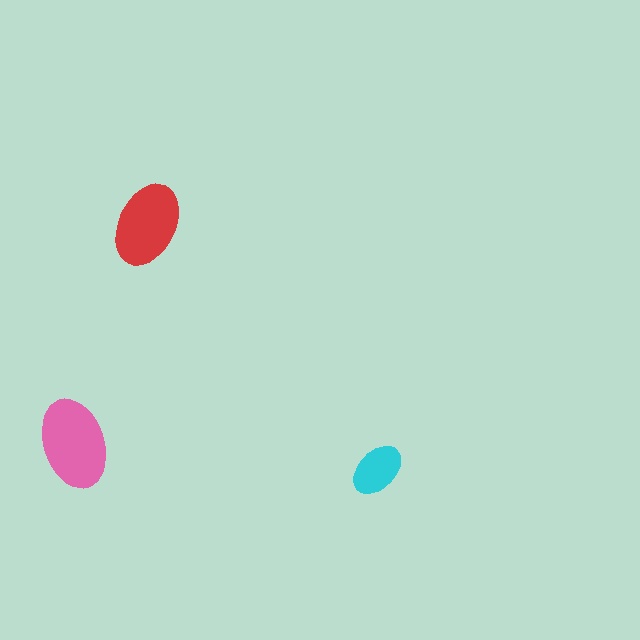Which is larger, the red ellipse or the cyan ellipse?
The red one.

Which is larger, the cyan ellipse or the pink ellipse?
The pink one.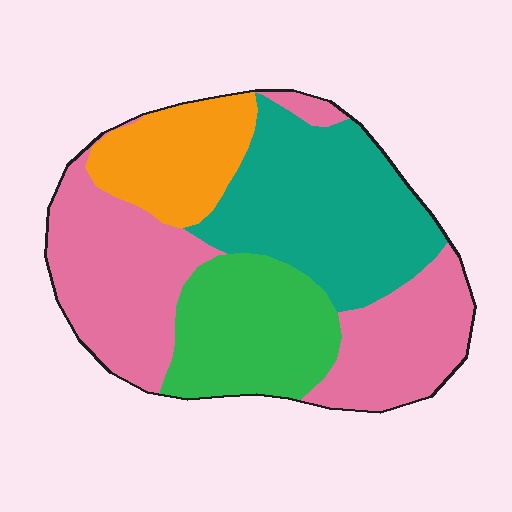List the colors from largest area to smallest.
From largest to smallest: pink, teal, green, orange.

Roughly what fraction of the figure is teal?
Teal covers roughly 30% of the figure.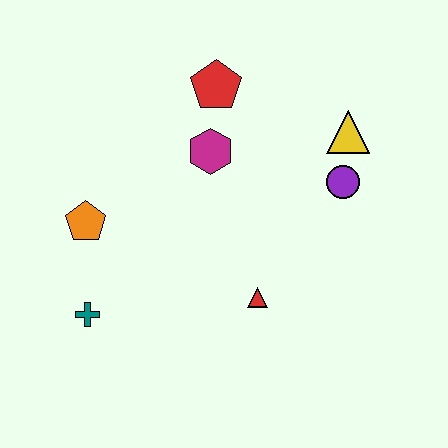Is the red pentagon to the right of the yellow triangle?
No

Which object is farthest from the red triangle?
The red pentagon is farthest from the red triangle.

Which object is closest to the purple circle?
The yellow triangle is closest to the purple circle.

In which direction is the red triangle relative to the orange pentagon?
The red triangle is to the right of the orange pentagon.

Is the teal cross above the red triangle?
No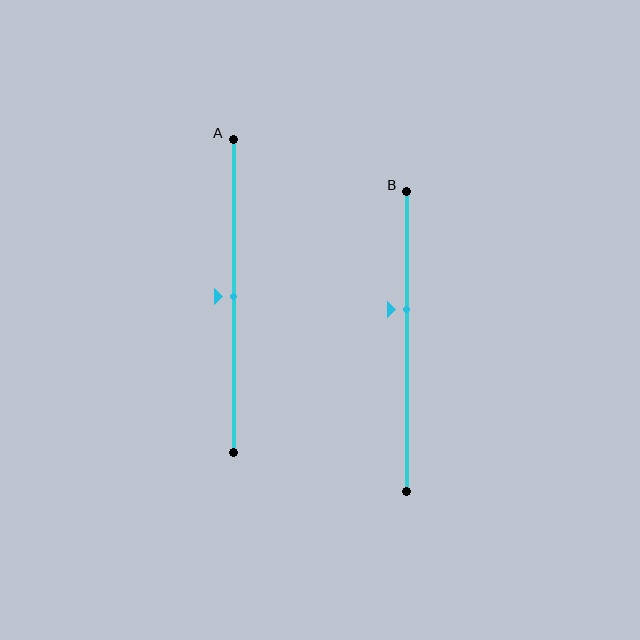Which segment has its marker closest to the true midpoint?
Segment A has its marker closest to the true midpoint.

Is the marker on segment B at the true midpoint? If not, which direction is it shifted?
No, the marker on segment B is shifted upward by about 11% of the segment length.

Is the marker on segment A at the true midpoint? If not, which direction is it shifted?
Yes, the marker on segment A is at the true midpoint.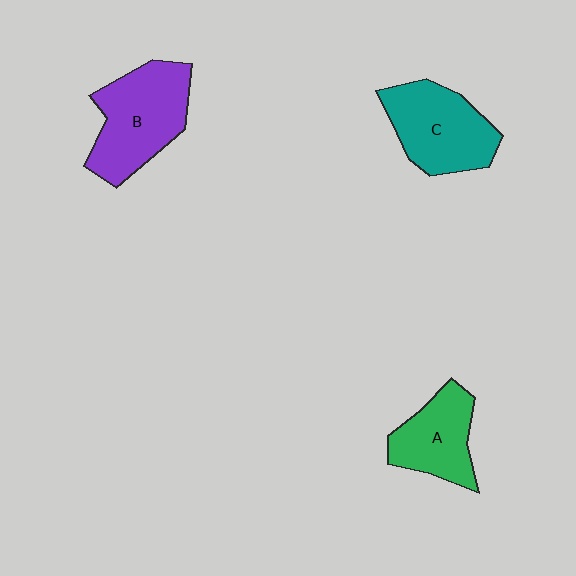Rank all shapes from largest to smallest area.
From largest to smallest: B (purple), C (teal), A (green).